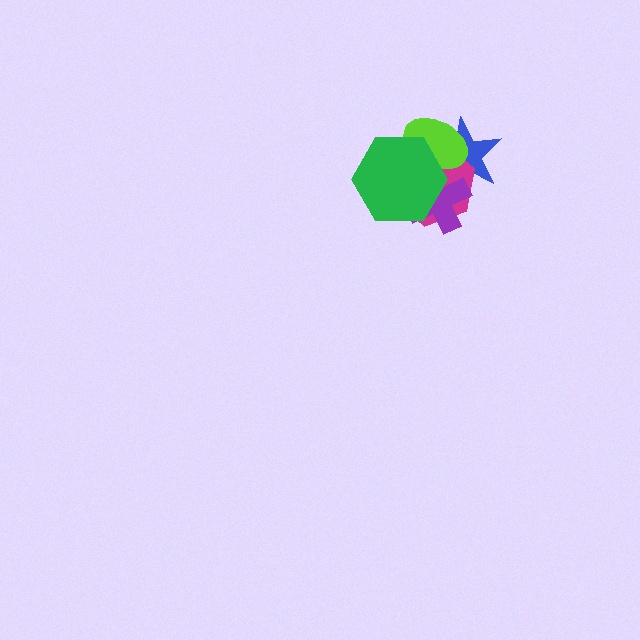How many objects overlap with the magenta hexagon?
4 objects overlap with the magenta hexagon.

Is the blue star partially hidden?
Yes, it is partially covered by another shape.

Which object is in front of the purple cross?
The green hexagon is in front of the purple cross.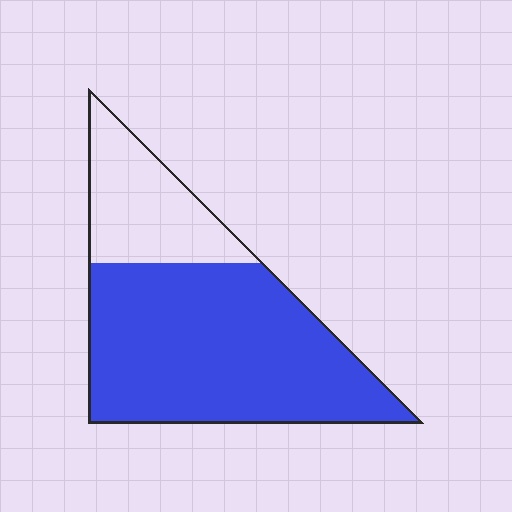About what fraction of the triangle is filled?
About three quarters (3/4).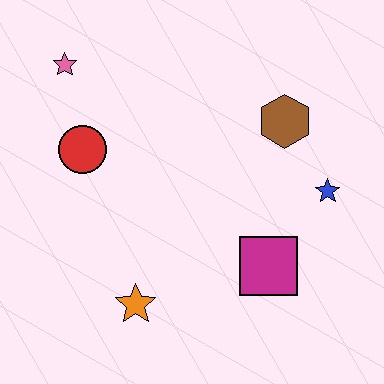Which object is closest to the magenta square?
The blue star is closest to the magenta square.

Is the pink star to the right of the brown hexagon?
No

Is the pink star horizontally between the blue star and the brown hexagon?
No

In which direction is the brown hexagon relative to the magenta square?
The brown hexagon is above the magenta square.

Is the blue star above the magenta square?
Yes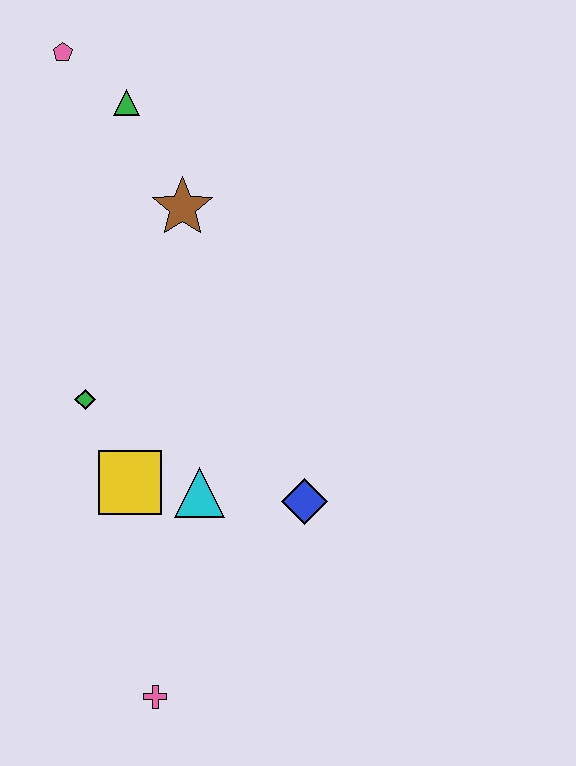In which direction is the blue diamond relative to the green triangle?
The blue diamond is below the green triangle.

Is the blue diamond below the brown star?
Yes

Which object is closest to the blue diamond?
The cyan triangle is closest to the blue diamond.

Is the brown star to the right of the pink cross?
Yes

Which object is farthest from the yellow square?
The pink pentagon is farthest from the yellow square.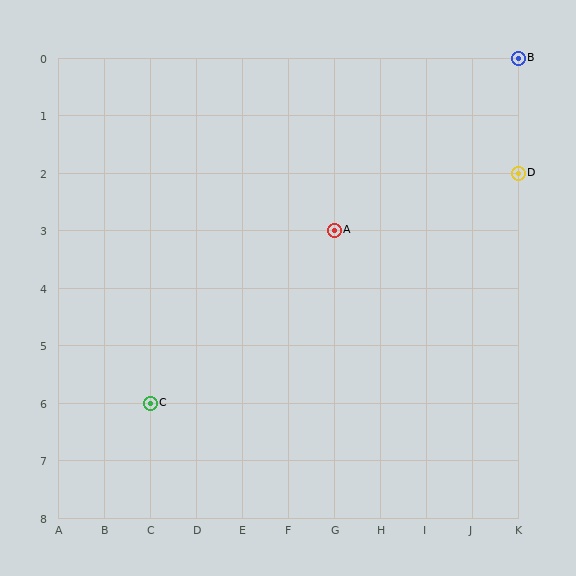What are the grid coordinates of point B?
Point B is at grid coordinates (K, 0).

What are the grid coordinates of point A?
Point A is at grid coordinates (G, 3).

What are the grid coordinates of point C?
Point C is at grid coordinates (C, 6).